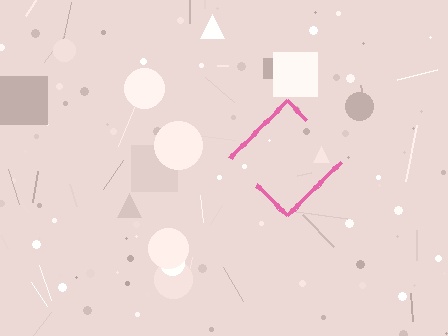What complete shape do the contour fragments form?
The contour fragments form a diamond.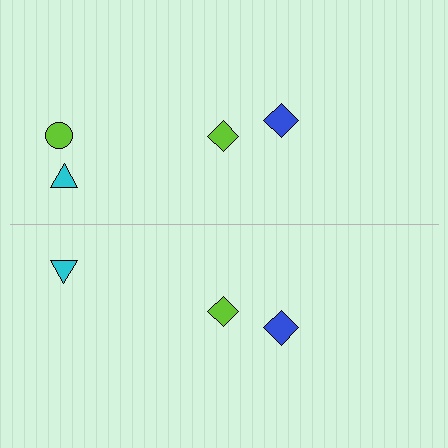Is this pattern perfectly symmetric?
No, the pattern is not perfectly symmetric. A lime circle is missing from the bottom side.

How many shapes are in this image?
There are 7 shapes in this image.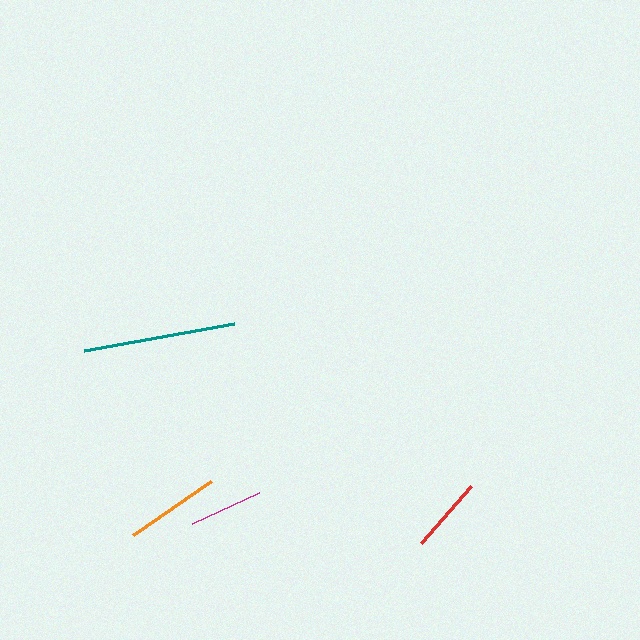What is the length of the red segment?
The red segment is approximately 76 pixels long.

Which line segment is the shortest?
The magenta line is the shortest at approximately 74 pixels.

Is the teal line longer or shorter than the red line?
The teal line is longer than the red line.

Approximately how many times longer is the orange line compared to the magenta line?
The orange line is approximately 1.3 times the length of the magenta line.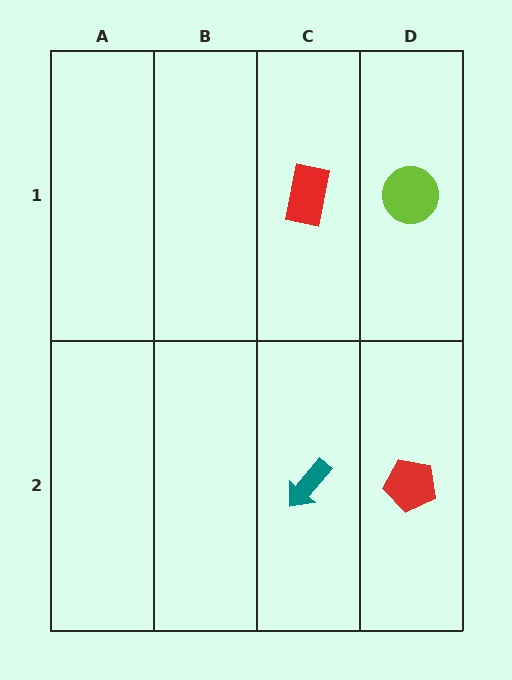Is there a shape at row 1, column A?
No, that cell is empty.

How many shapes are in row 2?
2 shapes.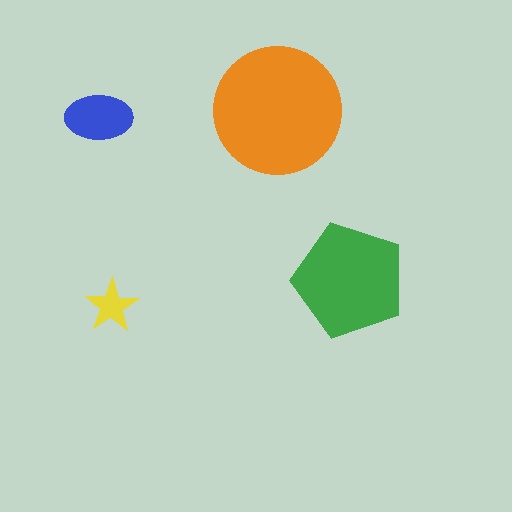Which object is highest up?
The orange circle is topmost.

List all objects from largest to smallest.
The orange circle, the green pentagon, the blue ellipse, the yellow star.